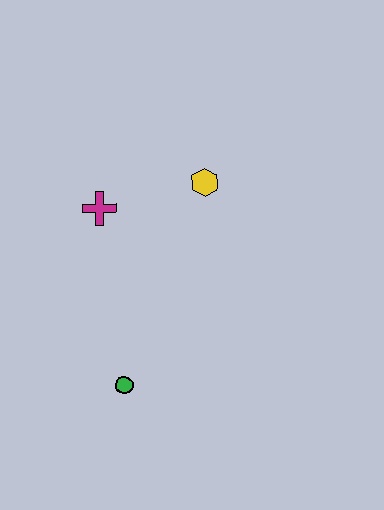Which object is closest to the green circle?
The magenta cross is closest to the green circle.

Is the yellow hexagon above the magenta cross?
Yes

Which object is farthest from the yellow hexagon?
The green circle is farthest from the yellow hexagon.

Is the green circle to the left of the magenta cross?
No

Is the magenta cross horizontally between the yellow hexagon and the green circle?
No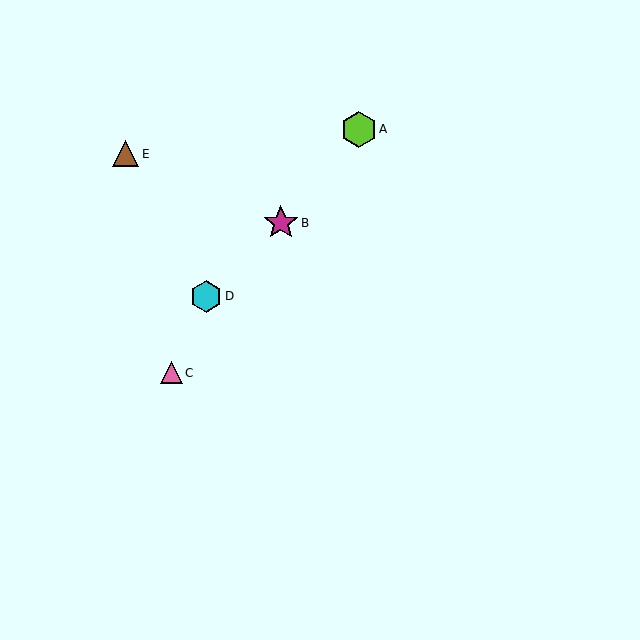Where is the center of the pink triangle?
The center of the pink triangle is at (171, 373).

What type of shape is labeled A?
Shape A is a lime hexagon.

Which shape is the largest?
The lime hexagon (labeled A) is the largest.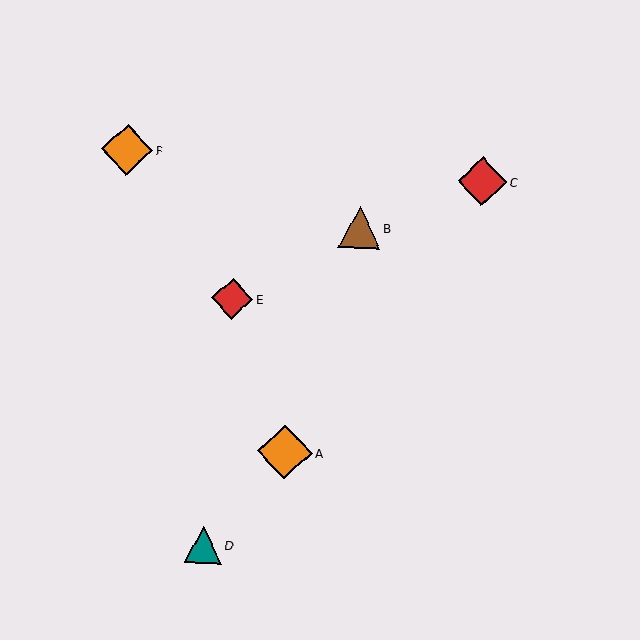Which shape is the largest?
The orange diamond (labeled A) is the largest.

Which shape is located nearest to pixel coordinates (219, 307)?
The red diamond (labeled E) at (232, 299) is nearest to that location.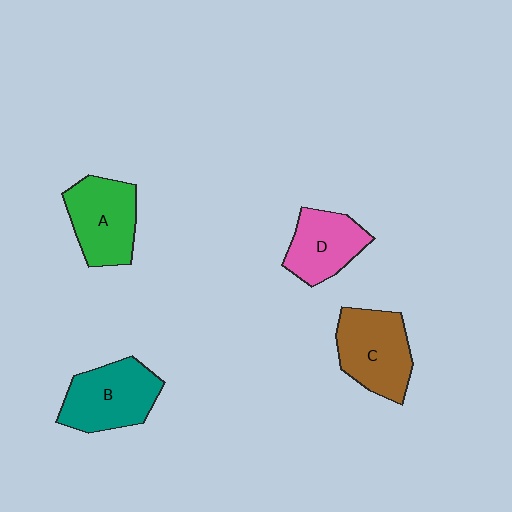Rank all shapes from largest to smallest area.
From largest to smallest: B (teal), C (brown), A (green), D (pink).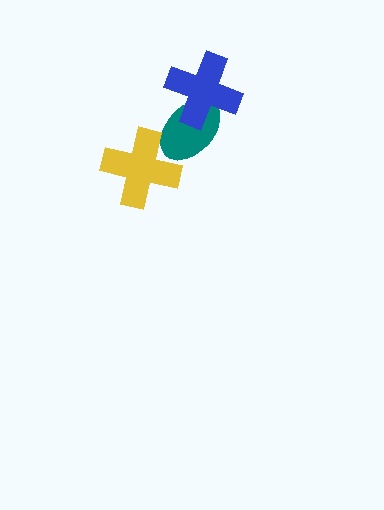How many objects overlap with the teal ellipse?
2 objects overlap with the teal ellipse.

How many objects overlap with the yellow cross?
1 object overlaps with the yellow cross.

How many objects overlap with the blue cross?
1 object overlaps with the blue cross.